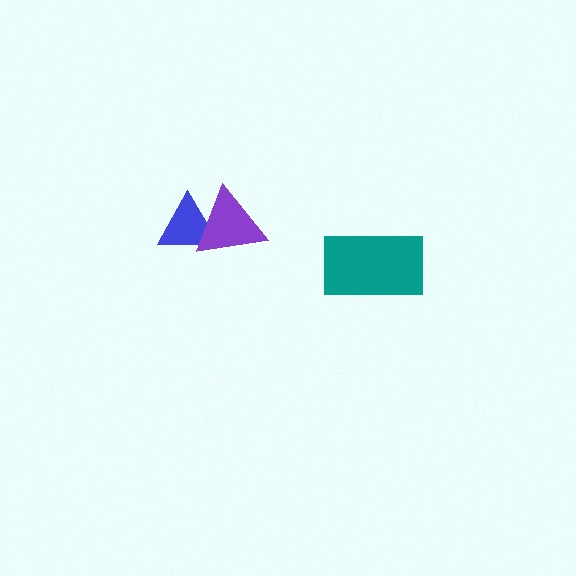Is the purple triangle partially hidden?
No, no other shape covers it.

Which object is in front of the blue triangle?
The purple triangle is in front of the blue triangle.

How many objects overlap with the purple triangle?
1 object overlaps with the purple triangle.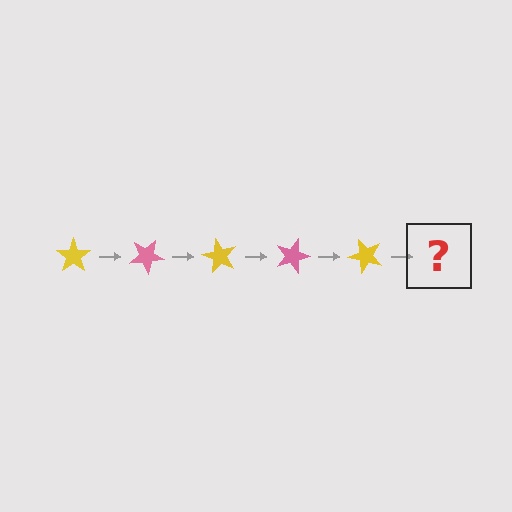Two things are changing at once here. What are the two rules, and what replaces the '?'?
The two rules are that it rotates 30 degrees each step and the color cycles through yellow and pink. The '?' should be a pink star, rotated 150 degrees from the start.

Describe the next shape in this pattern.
It should be a pink star, rotated 150 degrees from the start.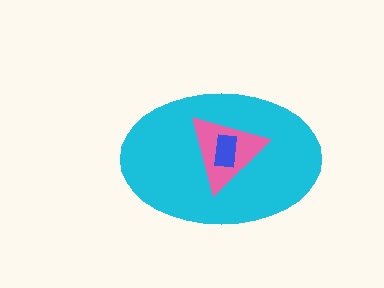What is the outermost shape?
The cyan ellipse.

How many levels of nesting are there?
3.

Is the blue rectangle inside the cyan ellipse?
Yes.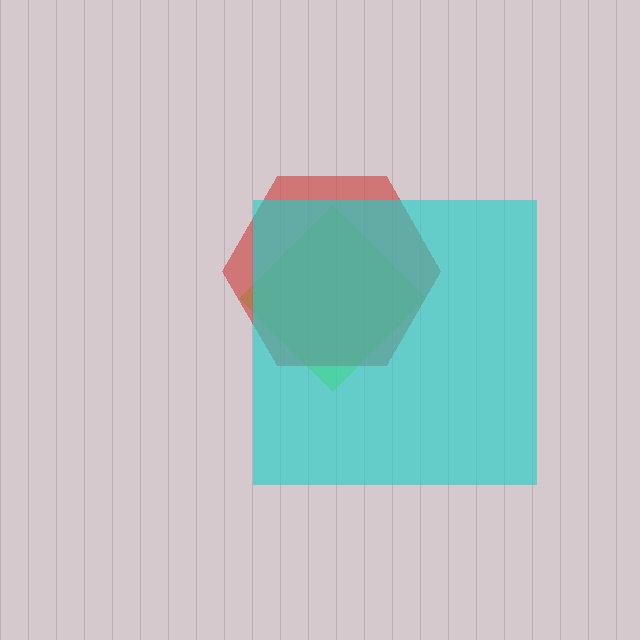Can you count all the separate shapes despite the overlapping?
Yes, there are 3 separate shapes.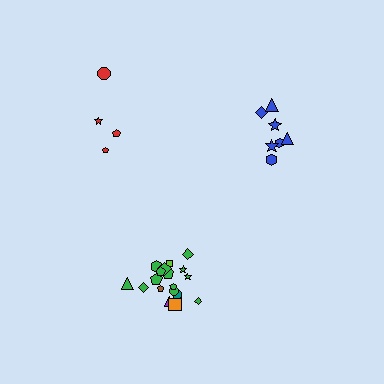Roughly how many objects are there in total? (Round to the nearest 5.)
Roughly 30 objects in total.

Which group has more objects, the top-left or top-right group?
The top-right group.